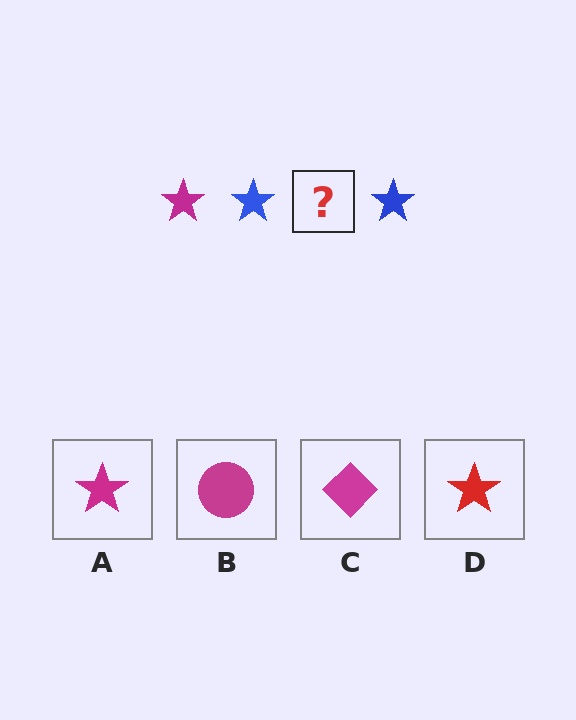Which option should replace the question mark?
Option A.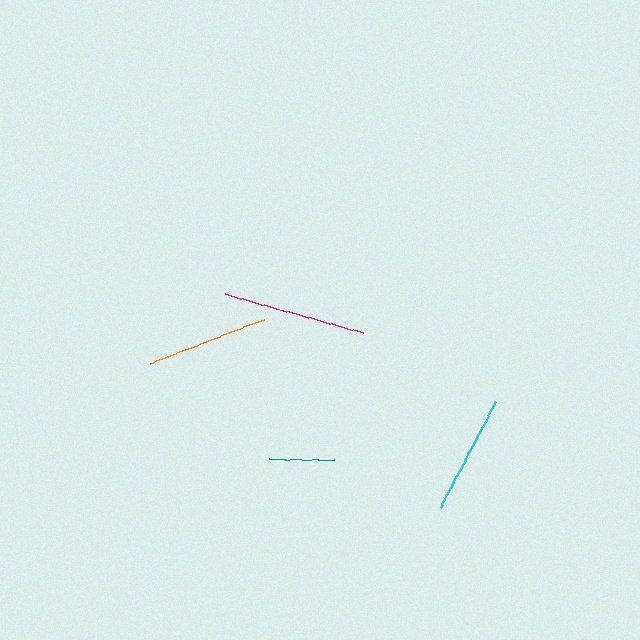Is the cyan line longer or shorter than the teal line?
The cyan line is longer than the teal line.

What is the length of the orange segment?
The orange segment is approximately 123 pixels long.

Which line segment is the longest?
The magenta line is the longest at approximately 143 pixels.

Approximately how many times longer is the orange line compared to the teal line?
The orange line is approximately 1.9 times the length of the teal line.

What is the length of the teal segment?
The teal segment is approximately 65 pixels long.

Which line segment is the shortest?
The teal line is the shortest at approximately 65 pixels.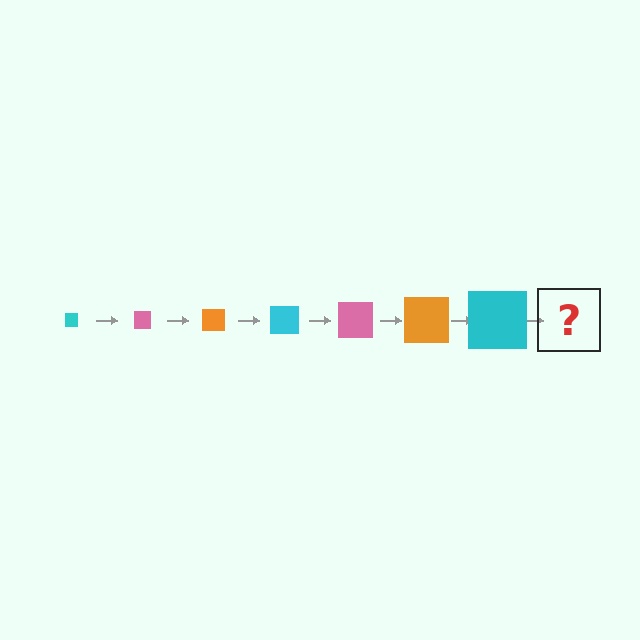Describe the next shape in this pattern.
It should be a pink square, larger than the previous one.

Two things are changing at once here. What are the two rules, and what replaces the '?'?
The two rules are that the square grows larger each step and the color cycles through cyan, pink, and orange. The '?' should be a pink square, larger than the previous one.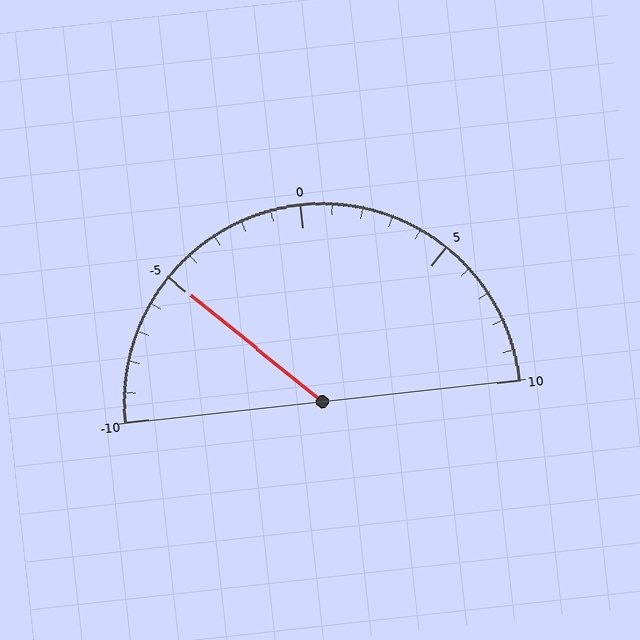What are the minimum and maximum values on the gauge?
The gauge ranges from -10 to 10.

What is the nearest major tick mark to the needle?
The nearest major tick mark is -5.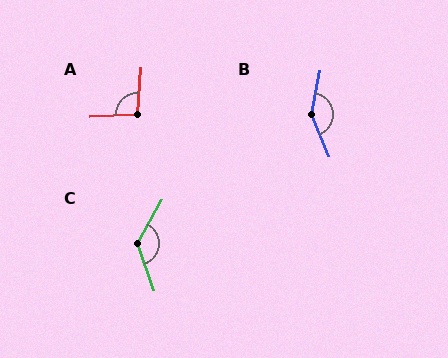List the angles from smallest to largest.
A (97°), C (131°), B (147°).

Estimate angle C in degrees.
Approximately 131 degrees.